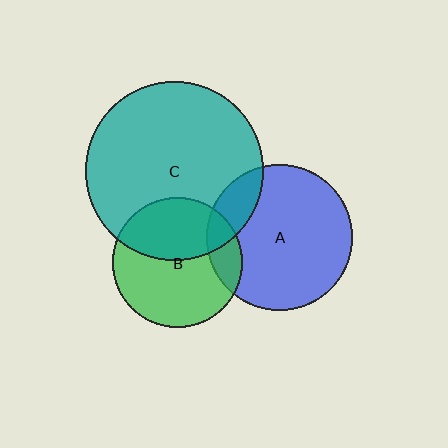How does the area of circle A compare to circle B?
Approximately 1.3 times.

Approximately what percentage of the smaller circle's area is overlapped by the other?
Approximately 40%.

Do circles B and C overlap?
Yes.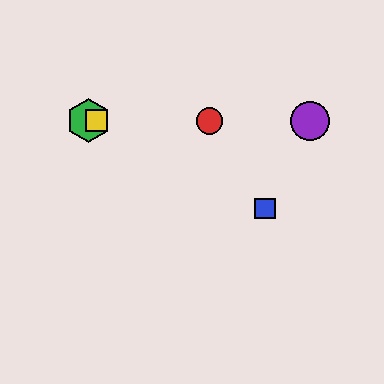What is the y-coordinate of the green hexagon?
The green hexagon is at y≈121.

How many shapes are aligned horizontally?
4 shapes (the red circle, the green hexagon, the yellow square, the purple circle) are aligned horizontally.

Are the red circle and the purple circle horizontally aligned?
Yes, both are at y≈121.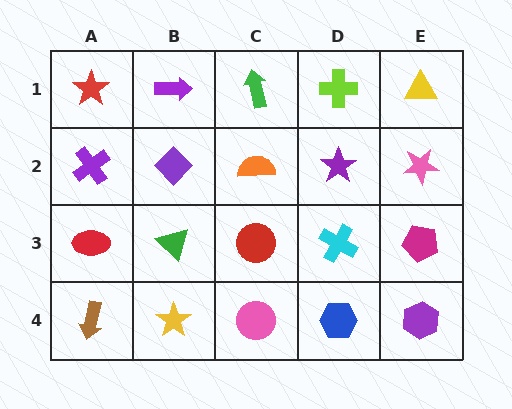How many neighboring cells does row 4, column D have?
3.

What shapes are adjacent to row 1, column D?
A purple star (row 2, column D), a green arrow (row 1, column C), a yellow triangle (row 1, column E).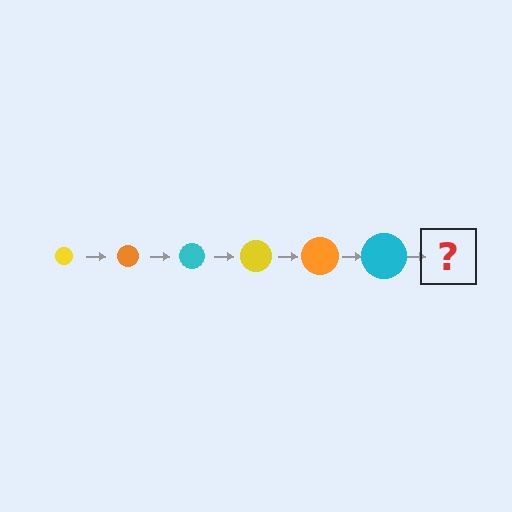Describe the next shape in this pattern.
It should be a yellow circle, larger than the previous one.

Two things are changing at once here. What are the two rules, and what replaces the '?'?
The two rules are that the circle grows larger each step and the color cycles through yellow, orange, and cyan. The '?' should be a yellow circle, larger than the previous one.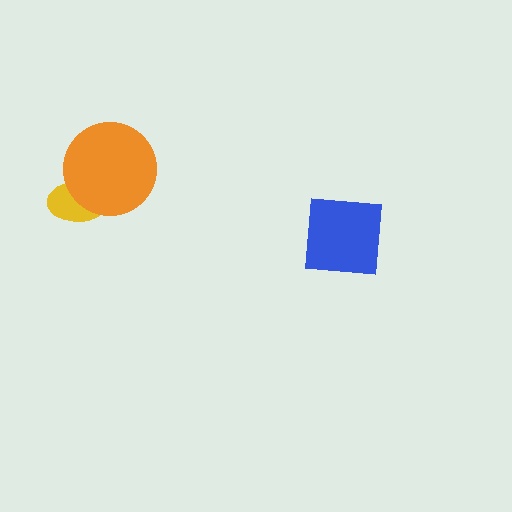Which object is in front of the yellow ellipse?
The orange circle is in front of the yellow ellipse.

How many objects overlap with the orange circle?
1 object overlaps with the orange circle.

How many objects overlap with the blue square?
0 objects overlap with the blue square.